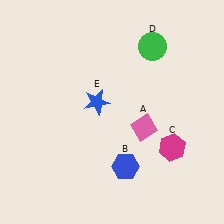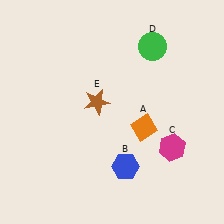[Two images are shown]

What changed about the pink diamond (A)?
In Image 1, A is pink. In Image 2, it changed to orange.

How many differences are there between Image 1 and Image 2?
There are 2 differences between the two images.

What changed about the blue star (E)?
In Image 1, E is blue. In Image 2, it changed to brown.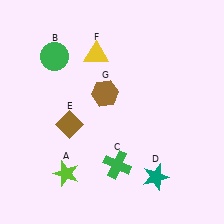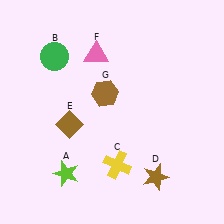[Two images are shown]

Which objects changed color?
C changed from green to yellow. D changed from teal to brown. F changed from yellow to pink.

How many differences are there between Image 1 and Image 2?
There are 3 differences between the two images.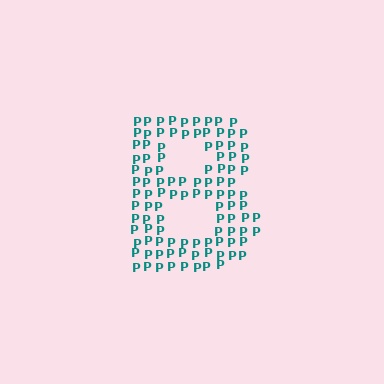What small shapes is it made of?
It is made of small letter P's.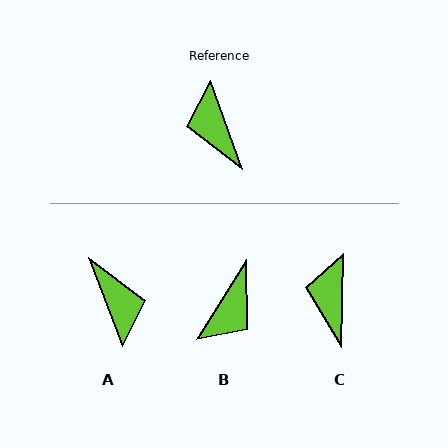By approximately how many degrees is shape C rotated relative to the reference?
Approximately 21 degrees clockwise.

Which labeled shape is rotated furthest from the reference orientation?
A, about 180 degrees away.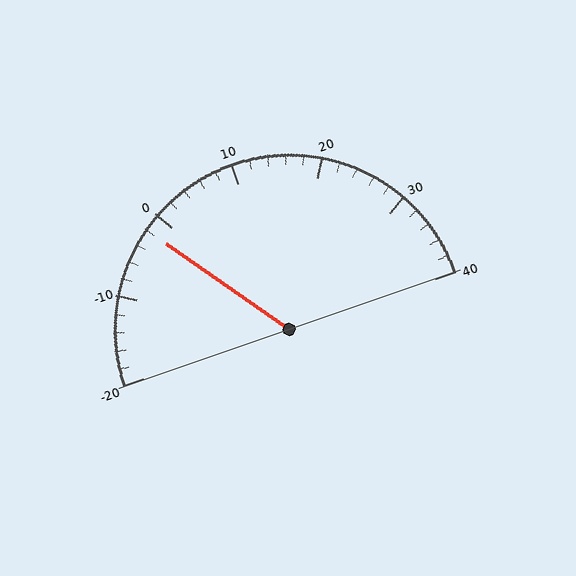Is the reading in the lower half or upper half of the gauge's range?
The reading is in the lower half of the range (-20 to 40).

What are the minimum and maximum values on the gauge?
The gauge ranges from -20 to 40.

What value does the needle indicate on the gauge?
The needle indicates approximately -2.